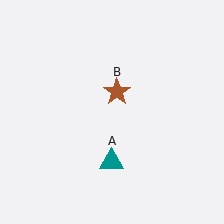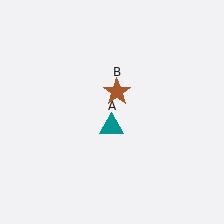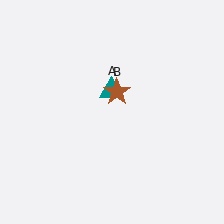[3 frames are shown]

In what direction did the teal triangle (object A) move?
The teal triangle (object A) moved up.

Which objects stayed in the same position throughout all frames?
Brown star (object B) remained stationary.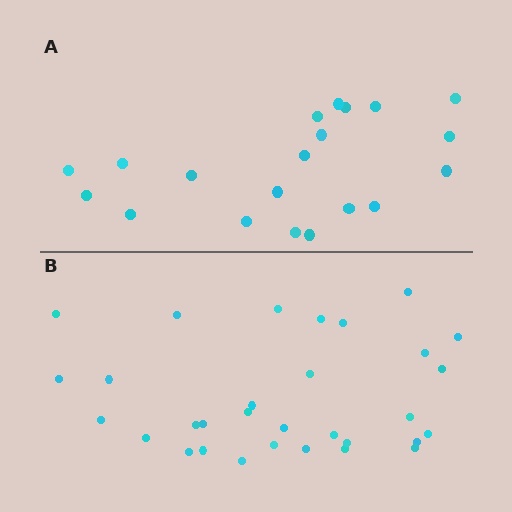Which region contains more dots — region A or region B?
Region B (the bottom region) has more dots.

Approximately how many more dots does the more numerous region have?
Region B has roughly 12 or so more dots than region A.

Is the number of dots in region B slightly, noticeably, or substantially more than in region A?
Region B has substantially more. The ratio is roughly 1.6 to 1.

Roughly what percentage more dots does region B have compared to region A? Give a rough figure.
About 55% more.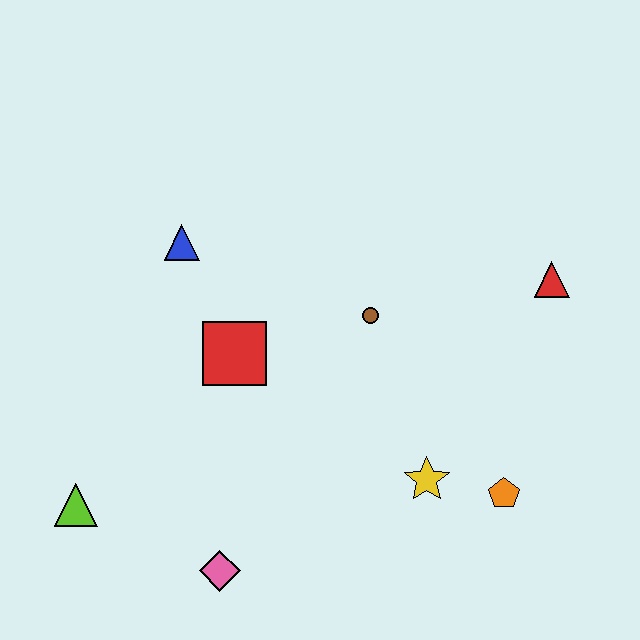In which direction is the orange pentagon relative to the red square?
The orange pentagon is to the right of the red square.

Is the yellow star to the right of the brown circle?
Yes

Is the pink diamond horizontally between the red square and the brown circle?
No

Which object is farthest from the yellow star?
The lime triangle is farthest from the yellow star.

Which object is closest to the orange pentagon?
The yellow star is closest to the orange pentagon.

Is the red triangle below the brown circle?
No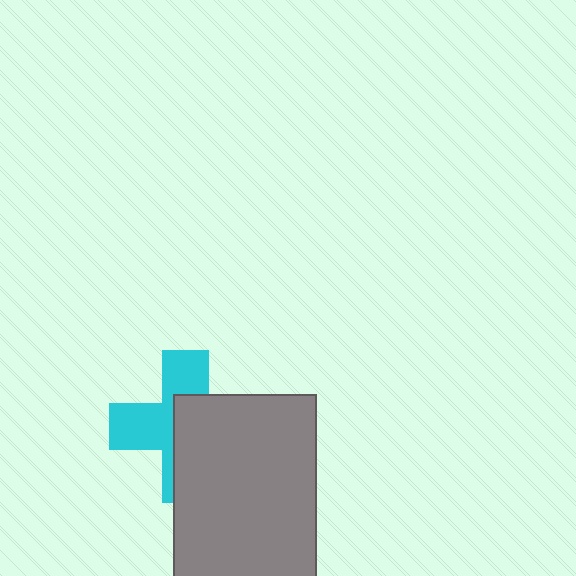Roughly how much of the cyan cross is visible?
About half of it is visible (roughly 48%).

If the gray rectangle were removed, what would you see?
You would see the complete cyan cross.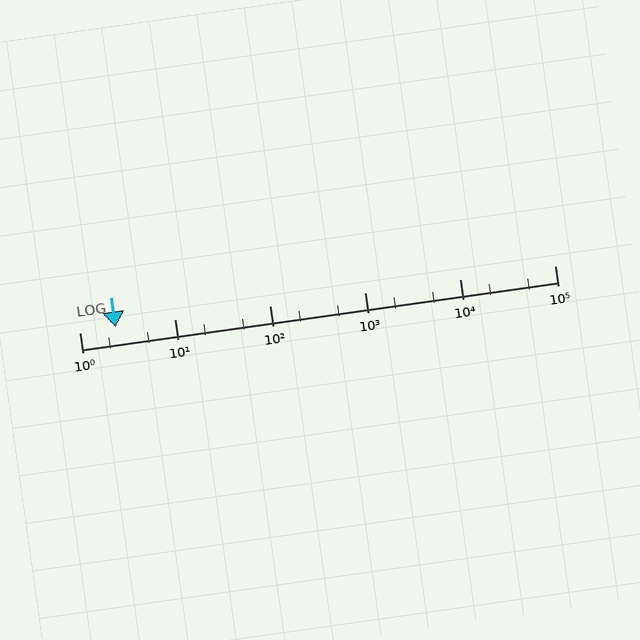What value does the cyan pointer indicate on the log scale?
The pointer indicates approximately 2.4.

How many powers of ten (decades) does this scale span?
The scale spans 5 decades, from 1 to 100000.